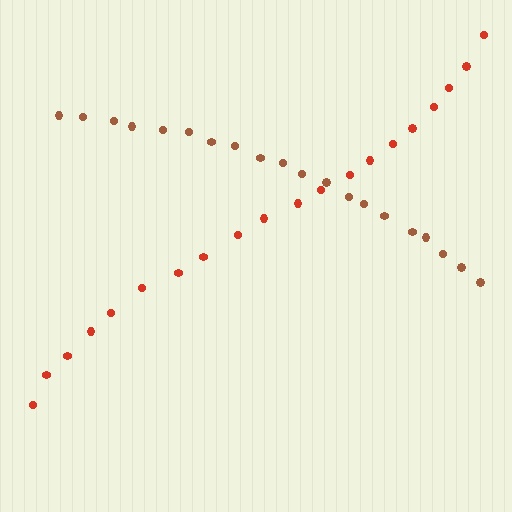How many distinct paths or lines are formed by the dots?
There are 2 distinct paths.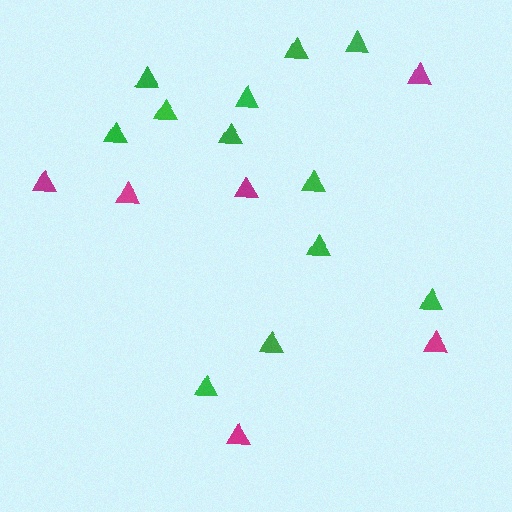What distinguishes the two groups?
There are 2 groups: one group of magenta triangles (6) and one group of green triangles (12).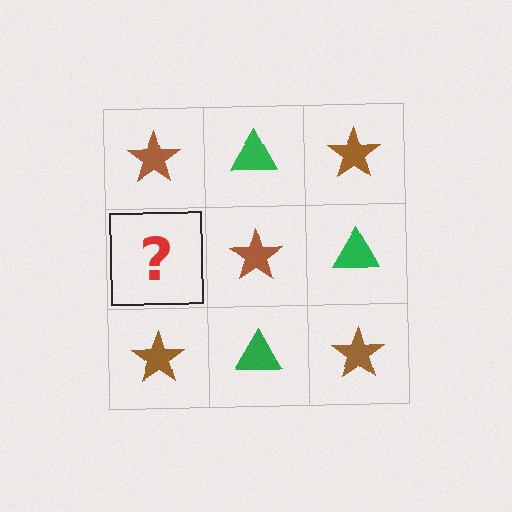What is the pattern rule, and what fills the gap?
The rule is that it alternates brown star and green triangle in a checkerboard pattern. The gap should be filled with a green triangle.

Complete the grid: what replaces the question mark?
The question mark should be replaced with a green triangle.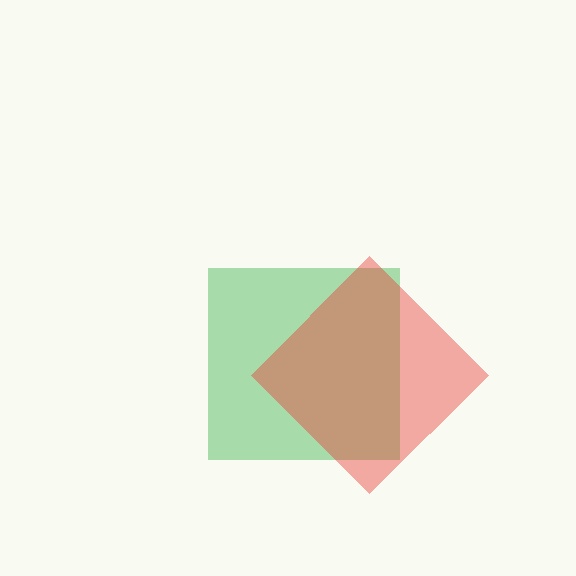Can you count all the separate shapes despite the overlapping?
Yes, there are 2 separate shapes.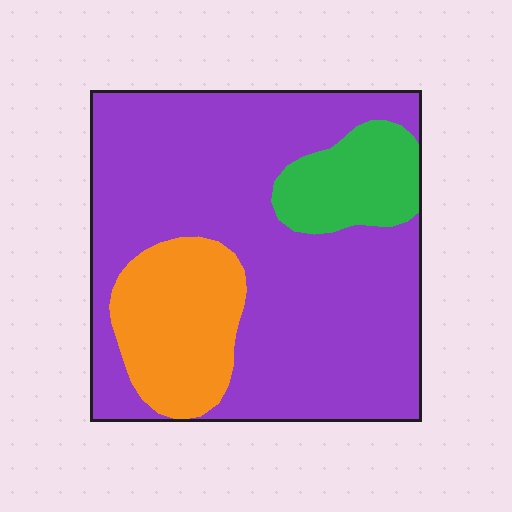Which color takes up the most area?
Purple, at roughly 70%.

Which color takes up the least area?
Green, at roughly 10%.